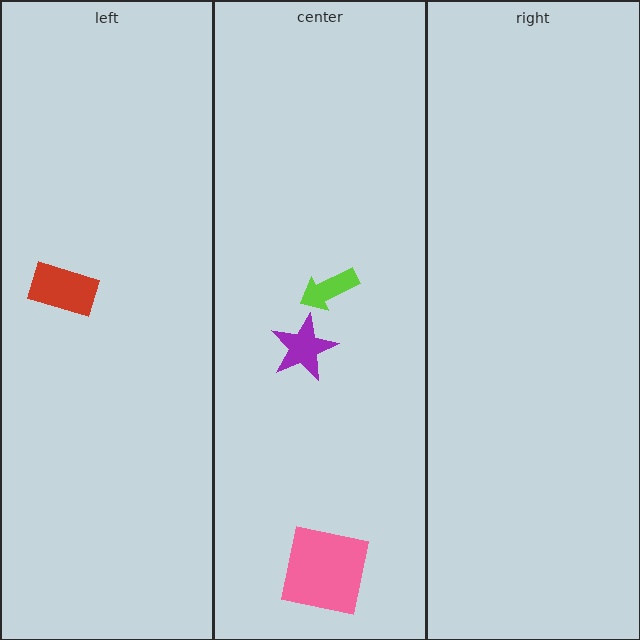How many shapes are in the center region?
3.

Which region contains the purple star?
The center region.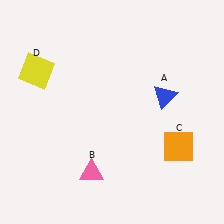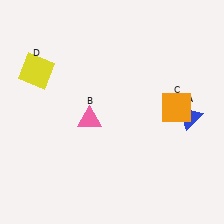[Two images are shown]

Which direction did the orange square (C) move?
The orange square (C) moved up.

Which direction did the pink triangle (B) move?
The pink triangle (B) moved up.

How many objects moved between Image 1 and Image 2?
3 objects moved between the two images.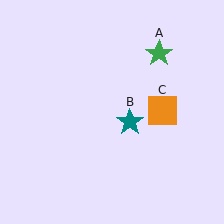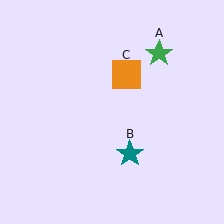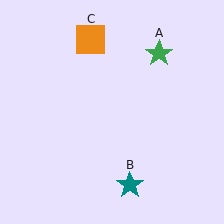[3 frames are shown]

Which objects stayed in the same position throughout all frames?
Green star (object A) remained stationary.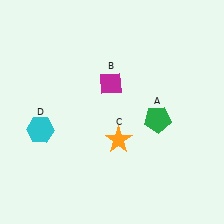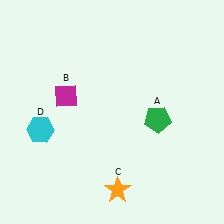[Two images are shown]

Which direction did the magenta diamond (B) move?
The magenta diamond (B) moved left.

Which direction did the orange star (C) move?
The orange star (C) moved down.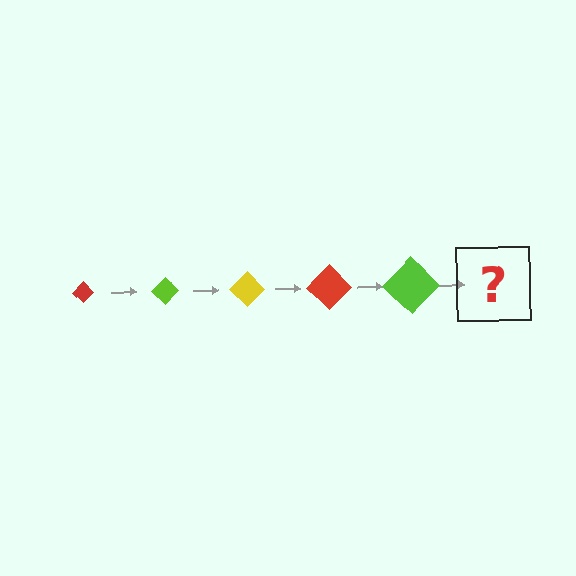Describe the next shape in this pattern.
It should be a yellow diamond, larger than the previous one.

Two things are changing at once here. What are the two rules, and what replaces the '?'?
The two rules are that the diamond grows larger each step and the color cycles through red, lime, and yellow. The '?' should be a yellow diamond, larger than the previous one.